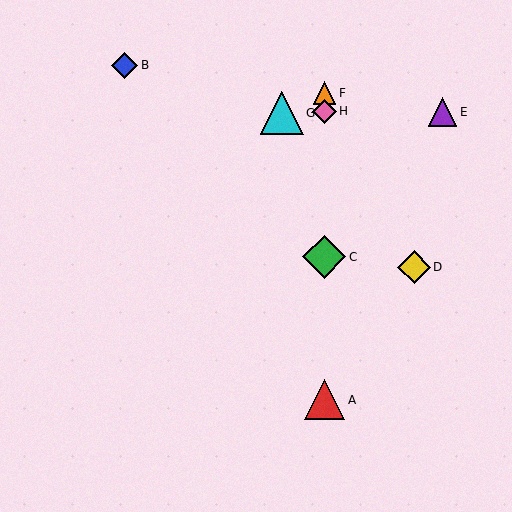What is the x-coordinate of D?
Object D is at x≈414.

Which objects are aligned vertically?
Objects A, C, F, H are aligned vertically.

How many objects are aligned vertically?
4 objects (A, C, F, H) are aligned vertically.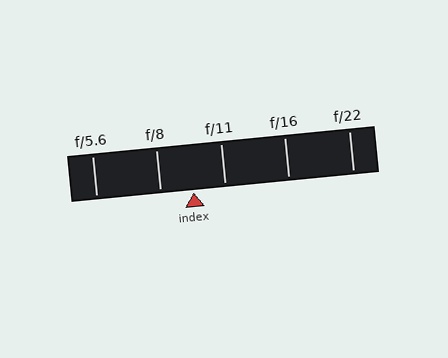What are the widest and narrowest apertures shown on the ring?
The widest aperture shown is f/5.6 and the narrowest is f/22.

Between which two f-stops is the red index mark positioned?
The index mark is between f/8 and f/11.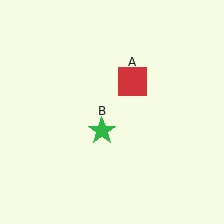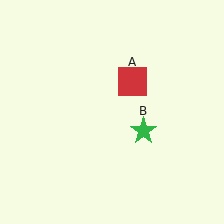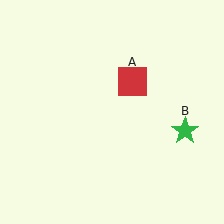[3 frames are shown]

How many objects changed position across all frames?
1 object changed position: green star (object B).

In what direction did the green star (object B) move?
The green star (object B) moved right.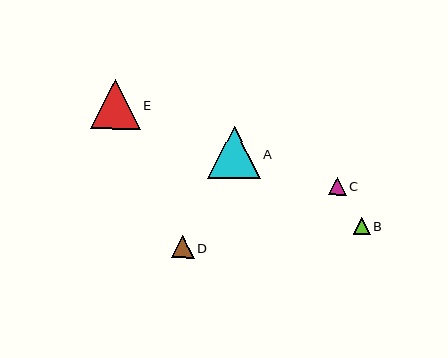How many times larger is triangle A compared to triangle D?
Triangle A is approximately 2.3 times the size of triangle D.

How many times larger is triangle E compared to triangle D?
Triangle E is approximately 2.2 times the size of triangle D.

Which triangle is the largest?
Triangle A is the largest with a size of approximately 53 pixels.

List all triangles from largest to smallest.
From largest to smallest: A, E, D, C, B.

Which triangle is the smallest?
Triangle B is the smallest with a size of approximately 17 pixels.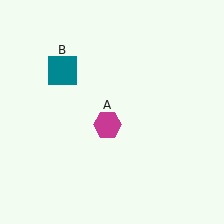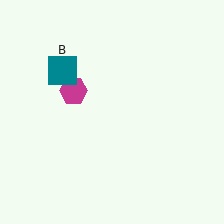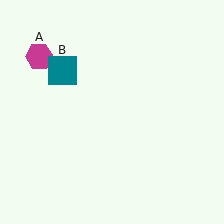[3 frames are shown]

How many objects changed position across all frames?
1 object changed position: magenta hexagon (object A).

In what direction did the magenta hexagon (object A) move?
The magenta hexagon (object A) moved up and to the left.